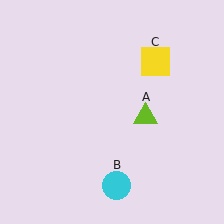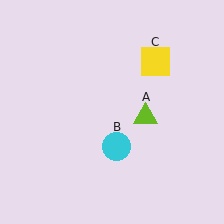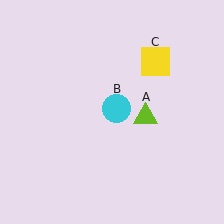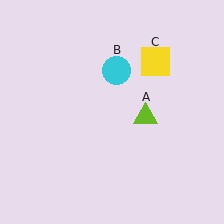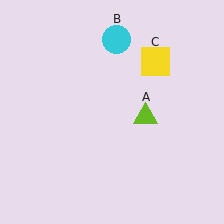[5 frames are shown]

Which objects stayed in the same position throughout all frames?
Lime triangle (object A) and yellow square (object C) remained stationary.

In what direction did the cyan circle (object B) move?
The cyan circle (object B) moved up.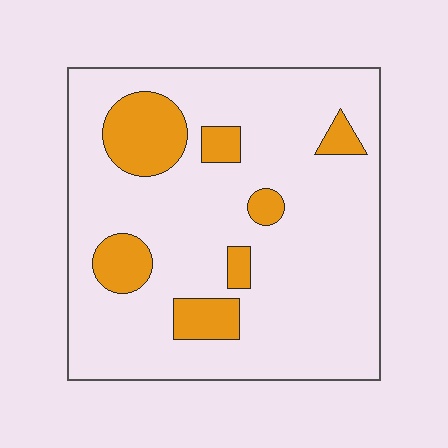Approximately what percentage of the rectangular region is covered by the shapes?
Approximately 15%.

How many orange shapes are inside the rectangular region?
7.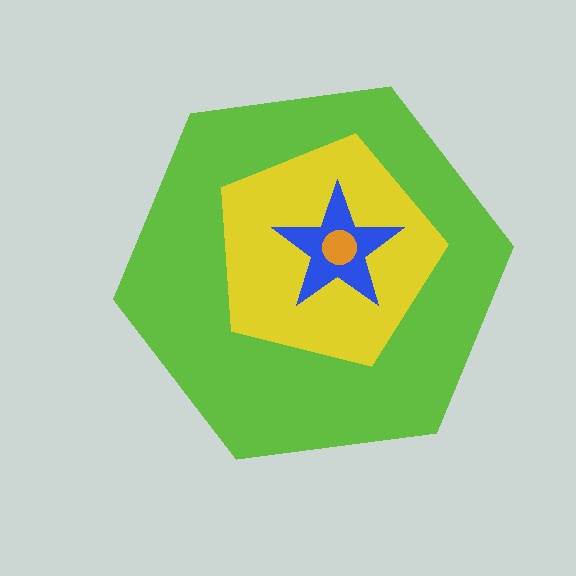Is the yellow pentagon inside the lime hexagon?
Yes.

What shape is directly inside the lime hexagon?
The yellow pentagon.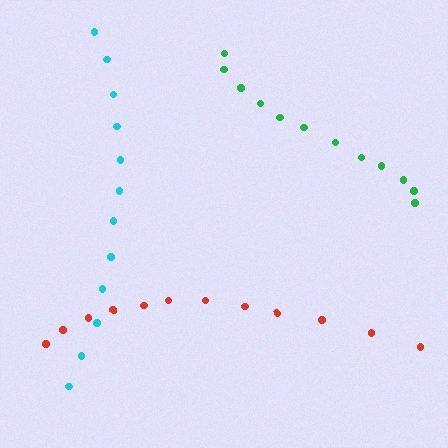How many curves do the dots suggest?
There are 3 distinct paths.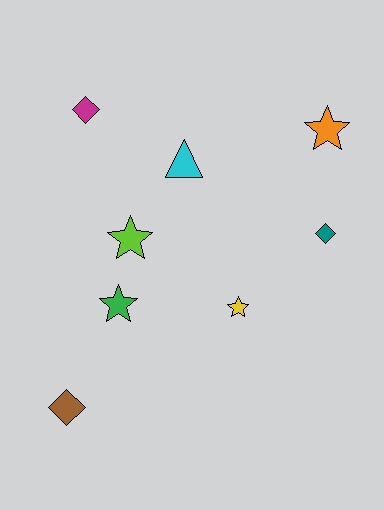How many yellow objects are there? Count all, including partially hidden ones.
There is 1 yellow object.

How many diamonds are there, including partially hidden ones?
There are 3 diamonds.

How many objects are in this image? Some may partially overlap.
There are 8 objects.